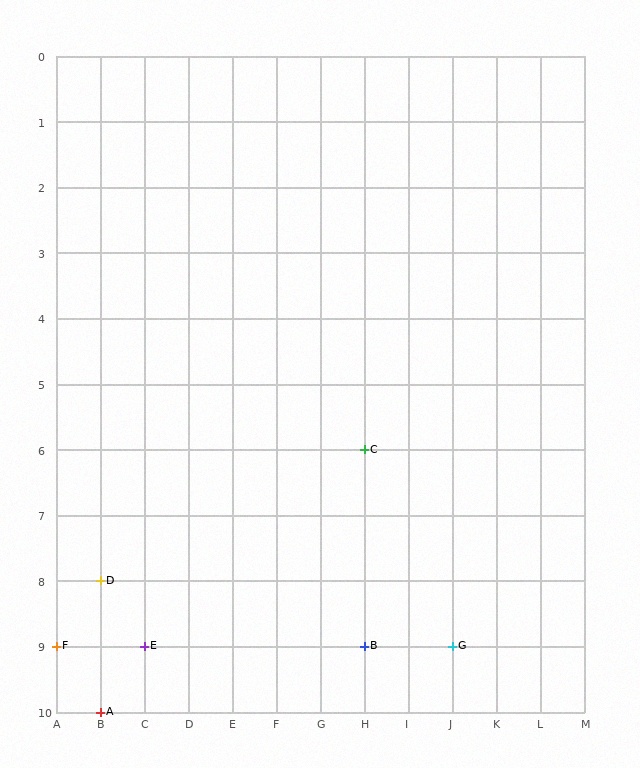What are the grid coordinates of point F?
Point F is at grid coordinates (A, 9).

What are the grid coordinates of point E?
Point E is at grid coordinates (C, 9).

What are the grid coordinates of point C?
Point C is at grid coordinates (H, 6).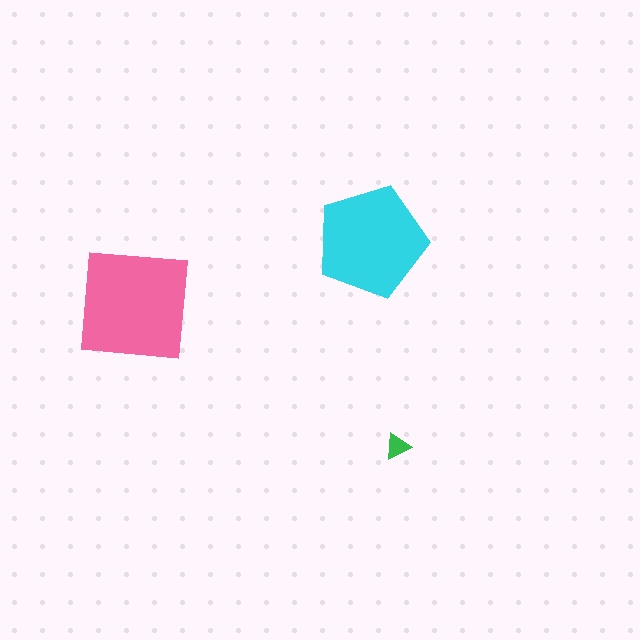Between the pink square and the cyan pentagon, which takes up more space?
The pink square.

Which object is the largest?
The pink square.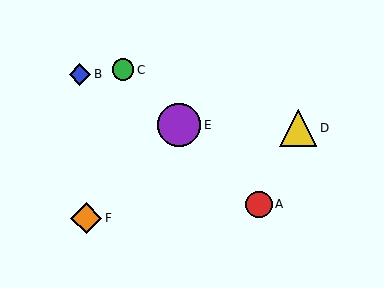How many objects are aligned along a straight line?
3 objects (A, C, E) are aligned along a straight line.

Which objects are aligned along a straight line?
Objects A, C, E are aligned along a straight line.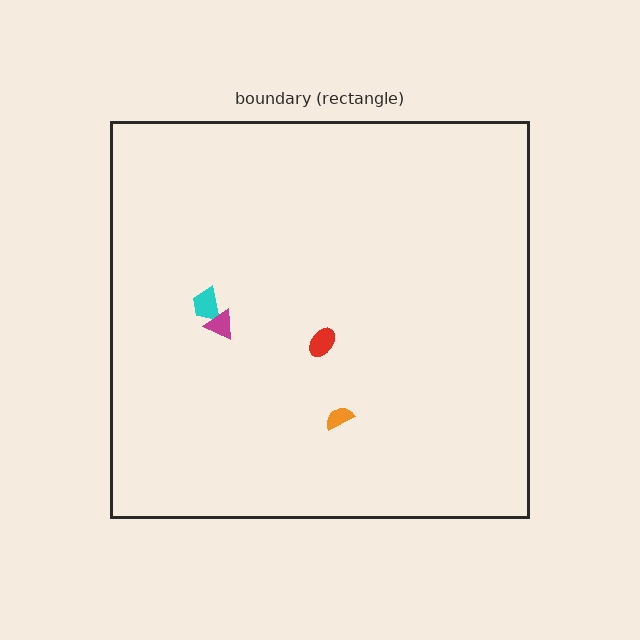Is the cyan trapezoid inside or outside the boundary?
Inside.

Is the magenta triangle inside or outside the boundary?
Inside.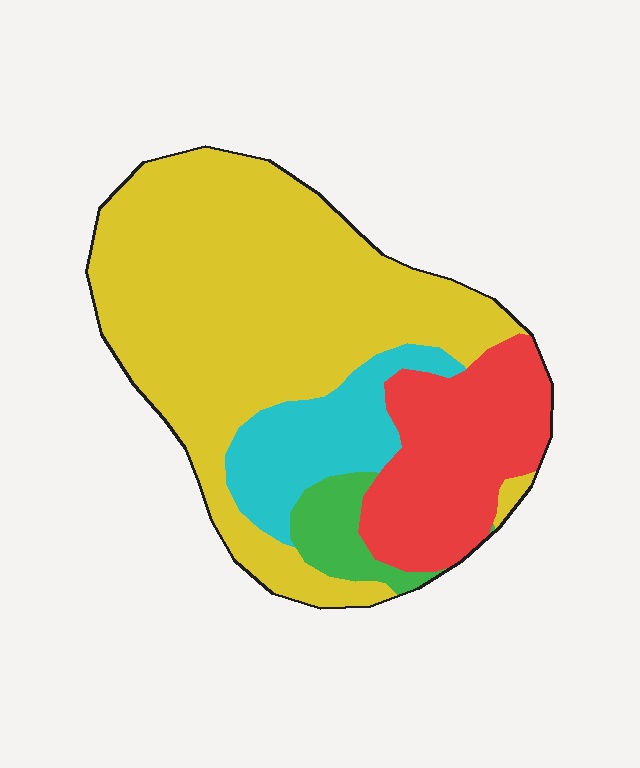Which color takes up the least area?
Green, at roughly 5%.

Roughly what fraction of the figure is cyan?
Cyan takes up about one eighth (1/8) of the figure.